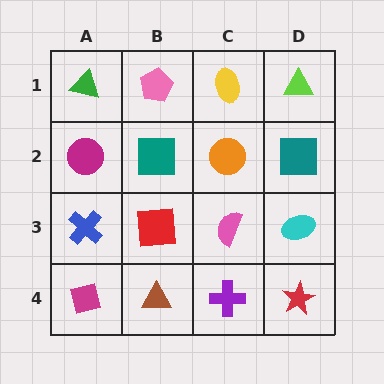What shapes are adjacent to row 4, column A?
A blue cross (row 3, column A), a brown triangle (row 4, column B).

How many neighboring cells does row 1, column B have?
3.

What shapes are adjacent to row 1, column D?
A teal square (row 2, column D), a yellow ellipse (row 1, column C).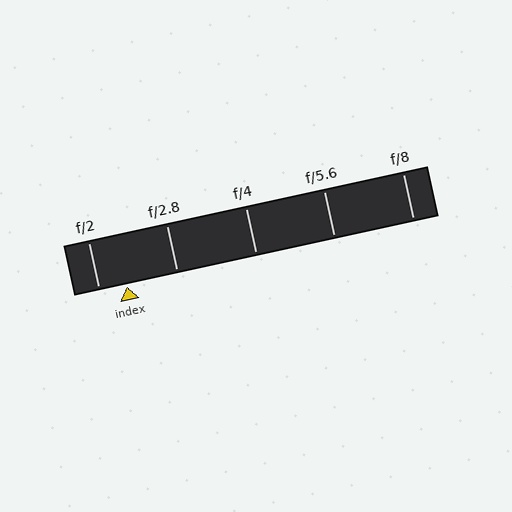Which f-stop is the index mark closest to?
The index mark is closest to f/2.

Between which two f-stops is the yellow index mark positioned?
The index mark is between f/2 and f/2.8.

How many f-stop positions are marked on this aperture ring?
There are 5 f-stop positions marked.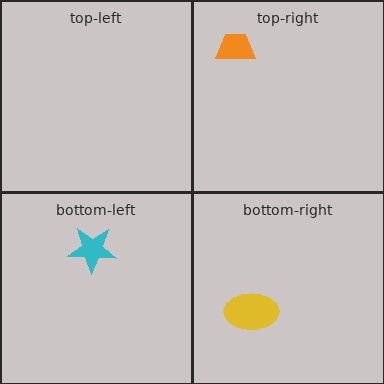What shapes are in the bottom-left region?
The cyan star.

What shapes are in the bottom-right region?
The yellow ellipse.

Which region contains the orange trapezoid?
The top-right region.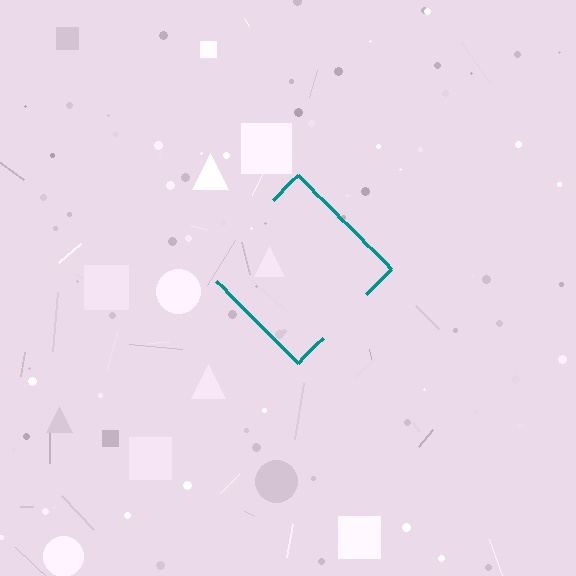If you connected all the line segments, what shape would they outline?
They would outline a diamond.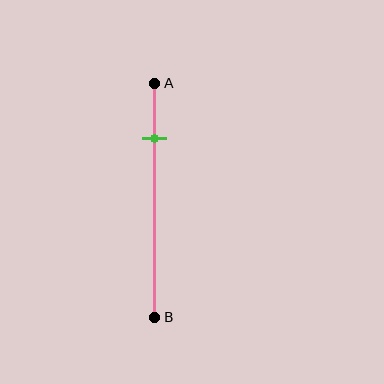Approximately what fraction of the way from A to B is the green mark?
The green mark is approximately 25% of the way from A to B.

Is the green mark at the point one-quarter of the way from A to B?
Yes, the mark is approximately at the one-quarter point.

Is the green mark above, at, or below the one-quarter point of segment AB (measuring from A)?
The green mark is approximately at the one-quarter point of segment AB.